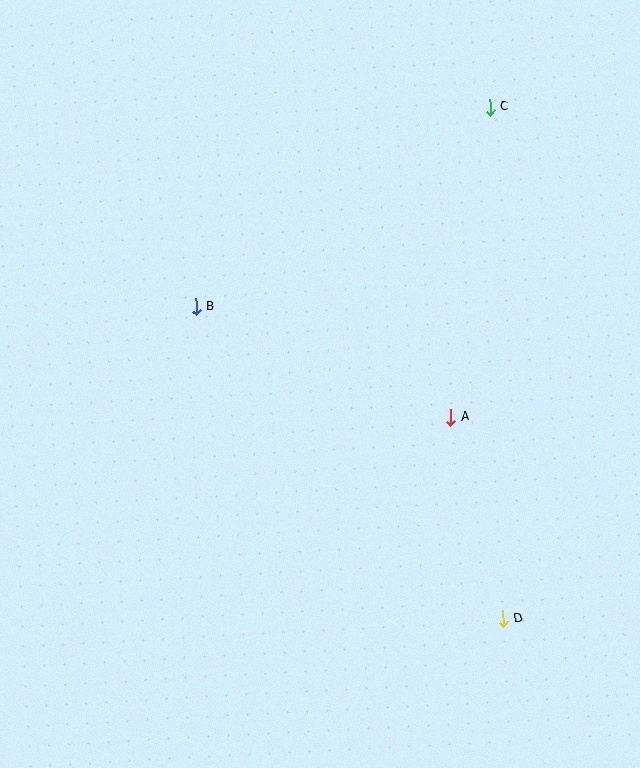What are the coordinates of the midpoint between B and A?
The midpoint between B and A is at (323, 362).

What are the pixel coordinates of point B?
Point B is at (196, 307).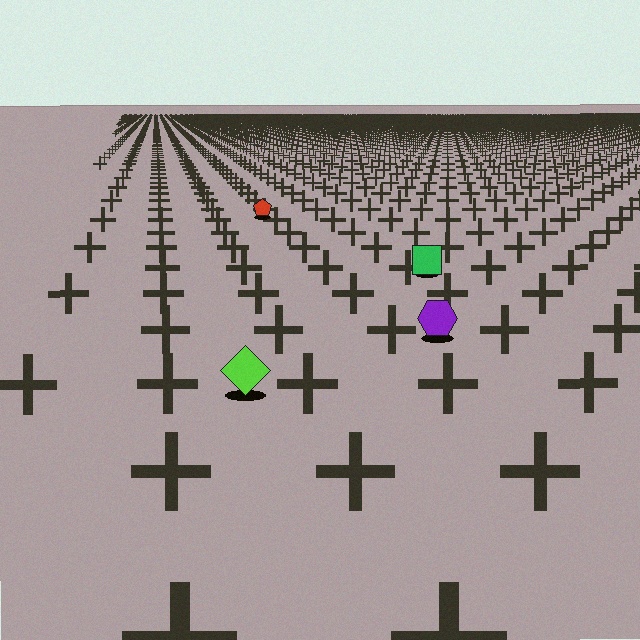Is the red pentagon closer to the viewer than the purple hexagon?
No. The purple hexagon is closer — you can tell from the texture gradient: the ground texture is coarser near it.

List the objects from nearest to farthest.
From nearest to farthest: the lime diamond, the purple hexagon, the green square, the red pentagon.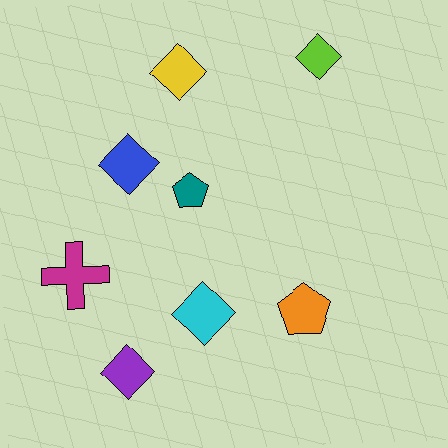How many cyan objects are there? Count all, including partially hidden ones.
There is 1 cyan object.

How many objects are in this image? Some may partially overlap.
There are 8 objects.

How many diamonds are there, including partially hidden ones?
There are 5 diamonds.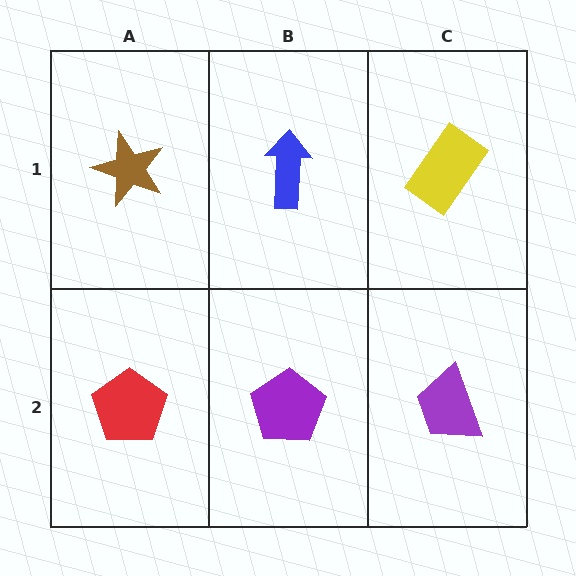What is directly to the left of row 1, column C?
A blue arrow.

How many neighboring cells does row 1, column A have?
2.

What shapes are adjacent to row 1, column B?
A purple pentagon (row 2, column B), a brown star (row 1, column A), a yellow rectangle (row 1, column C).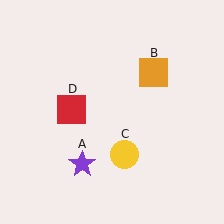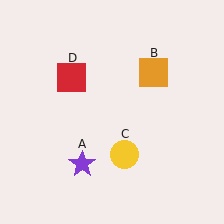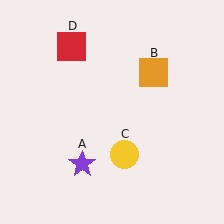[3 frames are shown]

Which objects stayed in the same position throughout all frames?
Purple star (object A) and orange square (object B) and yellow circle (object C) remained stationary.